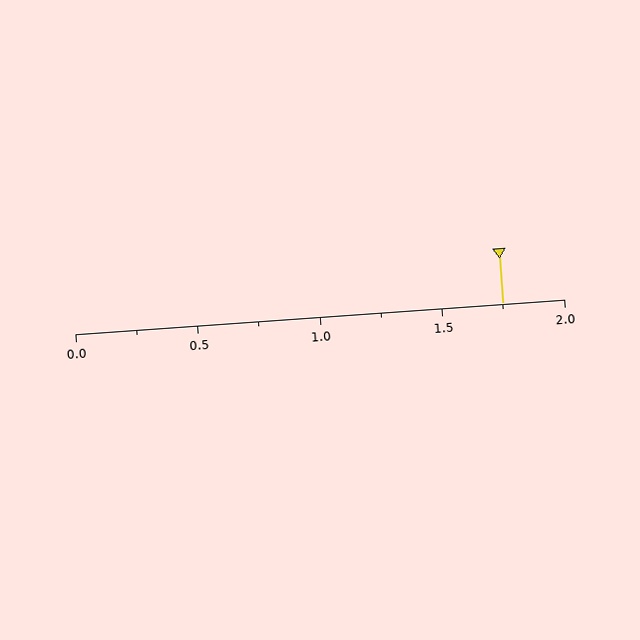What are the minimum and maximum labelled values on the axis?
The axis runs from 0.0 to 2.0.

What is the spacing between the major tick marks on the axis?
The major ticks are spaced 0.5 apart.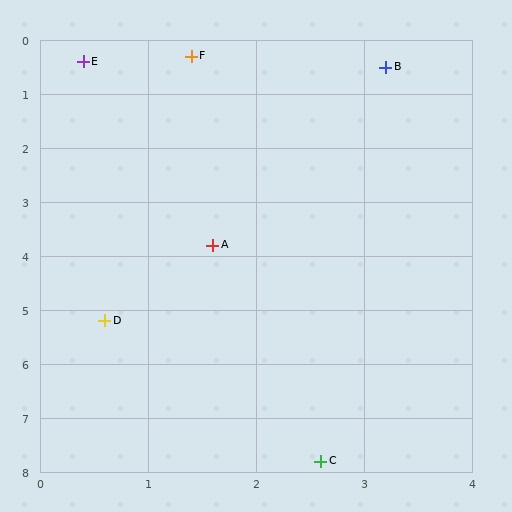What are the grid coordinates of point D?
Point D is at approximately (0.6, 5.2).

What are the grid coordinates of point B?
Point B is at approximately (3.2, 0.5).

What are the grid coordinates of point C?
Point C is at approximately (2.6, 7.8).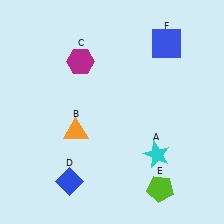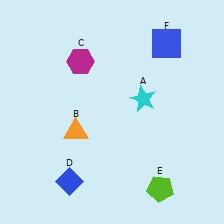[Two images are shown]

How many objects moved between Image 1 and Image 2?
1 object moved between the two images.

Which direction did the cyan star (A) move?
The cyan star (A) moved up.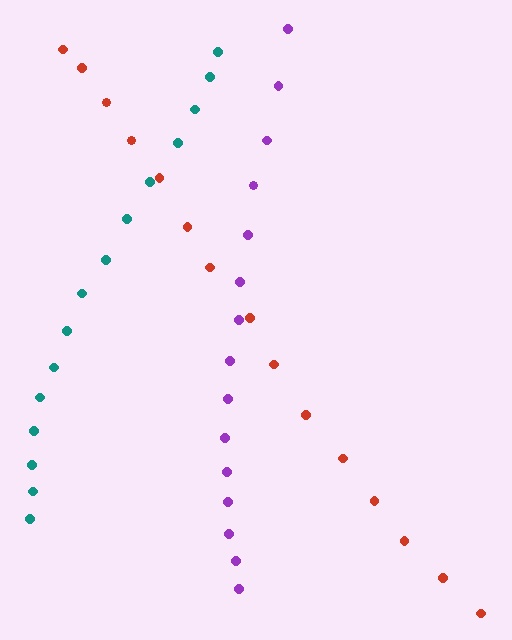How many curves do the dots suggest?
There are 3 distinct paths.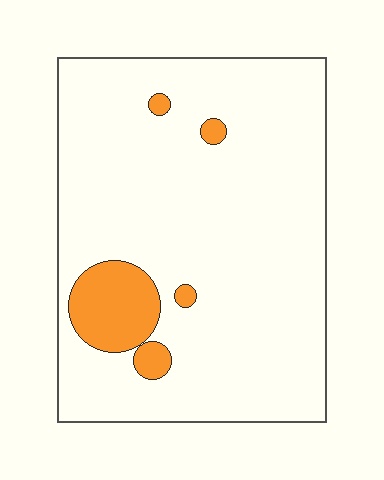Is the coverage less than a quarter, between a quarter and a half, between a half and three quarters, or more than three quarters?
Less than a quarter.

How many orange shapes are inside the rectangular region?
5.